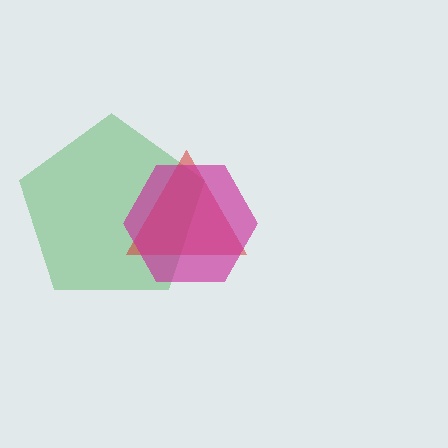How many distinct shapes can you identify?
There are 3 distinct shapes: a green pentagon, a red triangle, a magenta hexagon.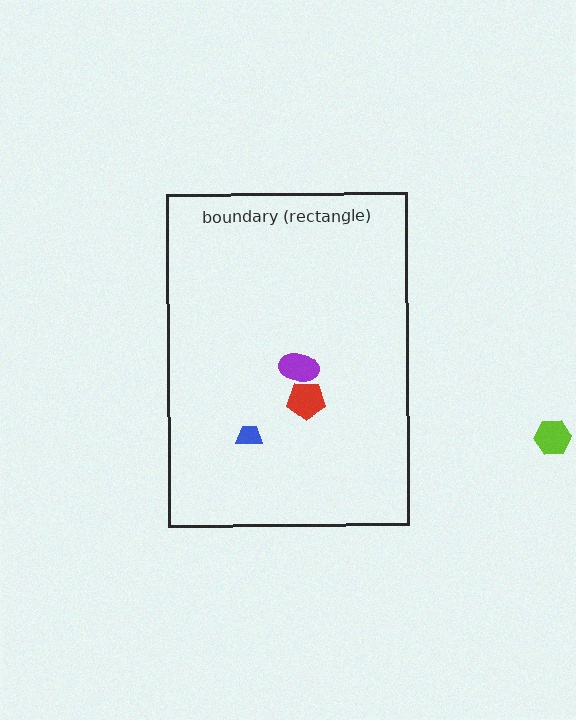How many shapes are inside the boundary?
3 inside, 1 outside.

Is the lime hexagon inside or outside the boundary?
Outside.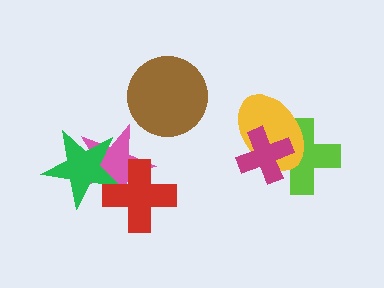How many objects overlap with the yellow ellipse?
2 objects overlap with the yellow ellipse.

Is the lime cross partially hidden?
Yes, it is partially covered by another shape.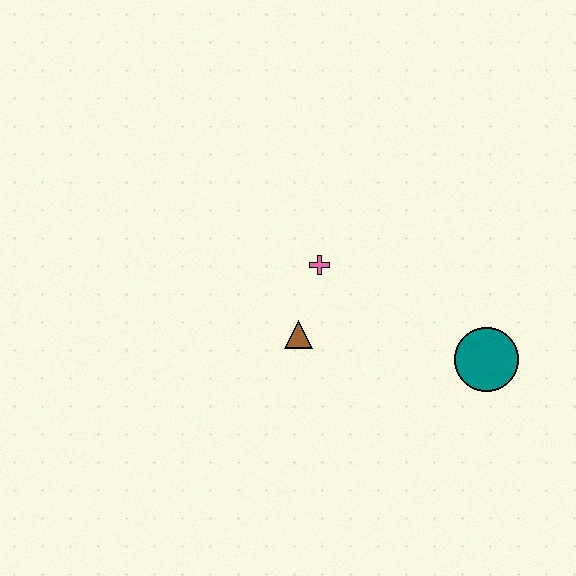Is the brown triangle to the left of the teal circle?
Yes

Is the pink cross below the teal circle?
No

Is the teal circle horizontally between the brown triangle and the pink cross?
No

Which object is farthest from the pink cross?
The teal circle is farthest from the pink cross.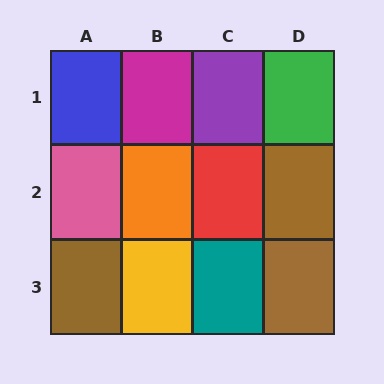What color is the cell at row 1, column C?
Purple.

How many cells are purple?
1 cell is purple.